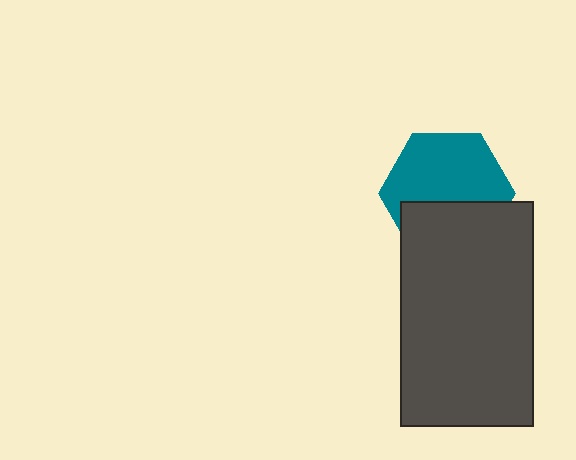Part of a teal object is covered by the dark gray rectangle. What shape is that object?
It is a hexagon.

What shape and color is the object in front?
The object in front is a dark gray rectangle.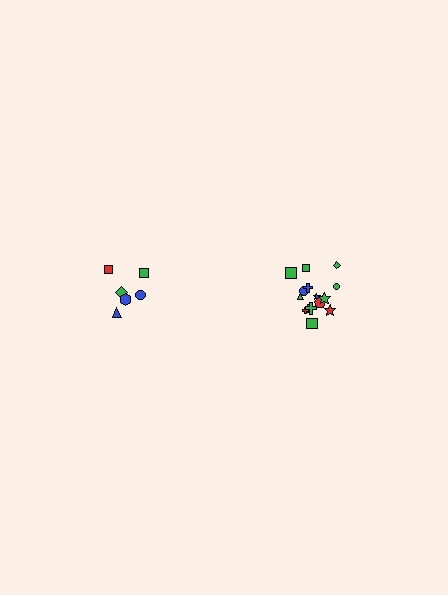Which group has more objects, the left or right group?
The right group.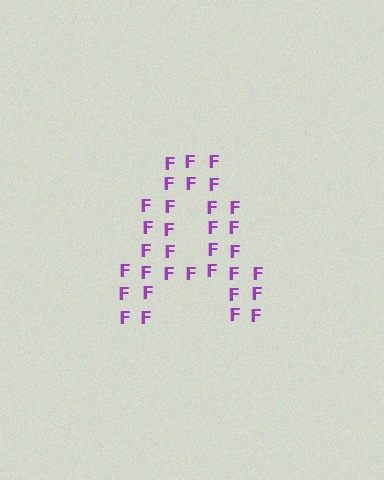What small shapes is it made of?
It is made of small letter F's.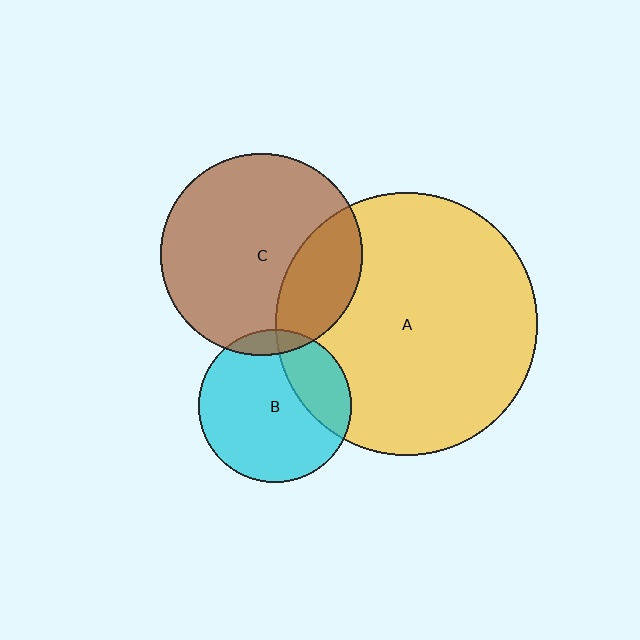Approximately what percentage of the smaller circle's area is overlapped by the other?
Approximately 25%.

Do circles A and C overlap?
Yes.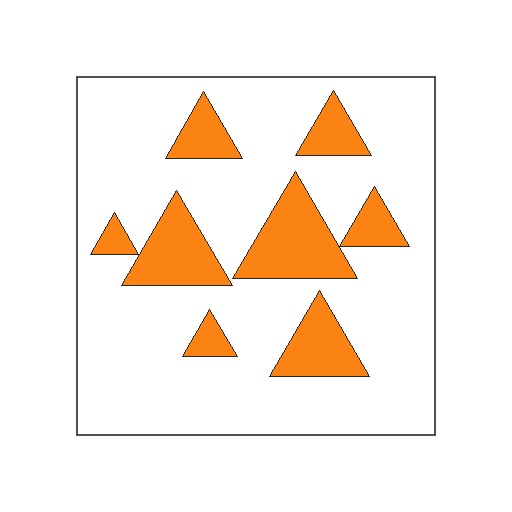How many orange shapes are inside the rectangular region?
8.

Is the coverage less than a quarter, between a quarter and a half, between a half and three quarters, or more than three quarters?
Less than a quarter.